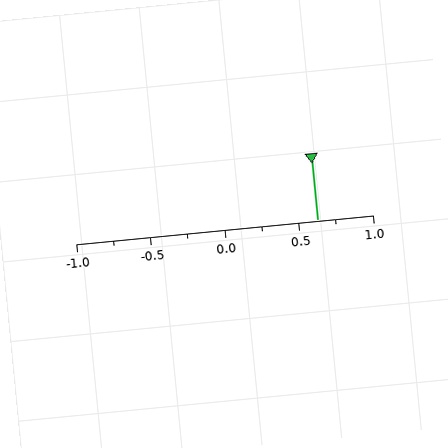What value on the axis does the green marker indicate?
The marker indicates approximately 0.62.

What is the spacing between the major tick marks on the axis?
The major ticks are spaced 0.5 apart.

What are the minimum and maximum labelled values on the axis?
The axis runs from -1.0 to 1.0.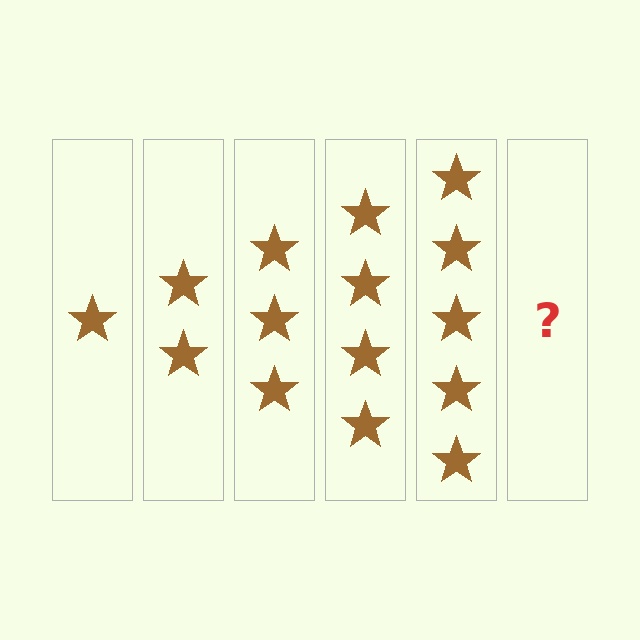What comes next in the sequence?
The next element should be 6 stars.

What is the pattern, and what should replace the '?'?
The pattern is that each step adds one more star. The '?' should be 6 stars.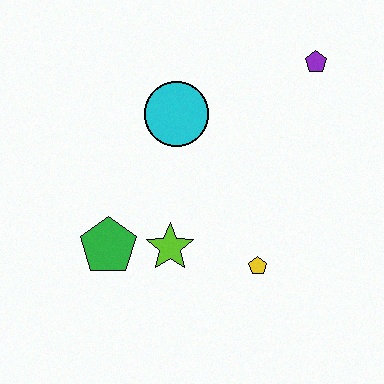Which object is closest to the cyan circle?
The lime star is closest to the cyan circle.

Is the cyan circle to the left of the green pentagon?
No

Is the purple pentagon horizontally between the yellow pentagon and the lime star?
No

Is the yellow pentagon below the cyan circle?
Yes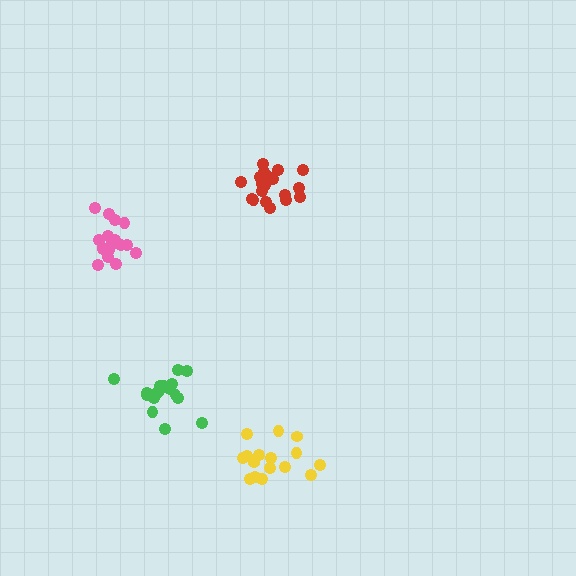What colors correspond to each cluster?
The clusters are colored: green, yellow, pink, red.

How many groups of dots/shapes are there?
There are 4 groups.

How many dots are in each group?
Group 1: 18 dots, Group 2: 16 dots, Group 3: 18 dots, Group 4: 19 dots (71 total).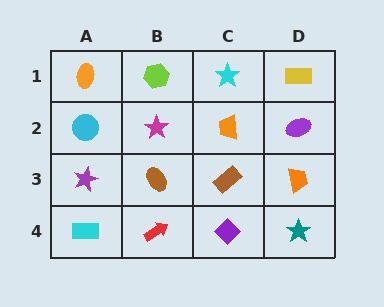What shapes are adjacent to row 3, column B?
A magenta star (row 2, column B), a red arrow (row 4, column B), a purple star (row 3, column A), a brown rectangle (row 3, column C).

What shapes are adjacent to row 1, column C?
An orange trapezoid (row 2, column C), a lime hexagon (row 1, column B), a yellow rectangle (row 1, column D).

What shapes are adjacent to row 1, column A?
A cyan circle (row 2, column A), a lime hexagon (row 1, column B).